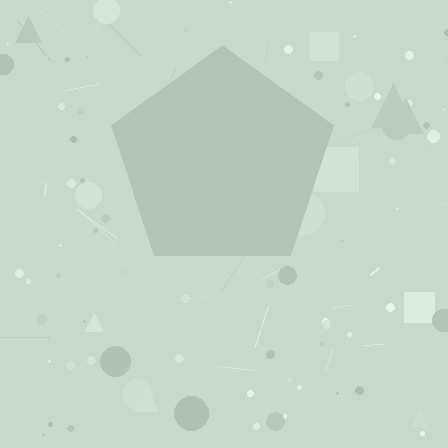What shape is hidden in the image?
A pentagon is hidden in the image.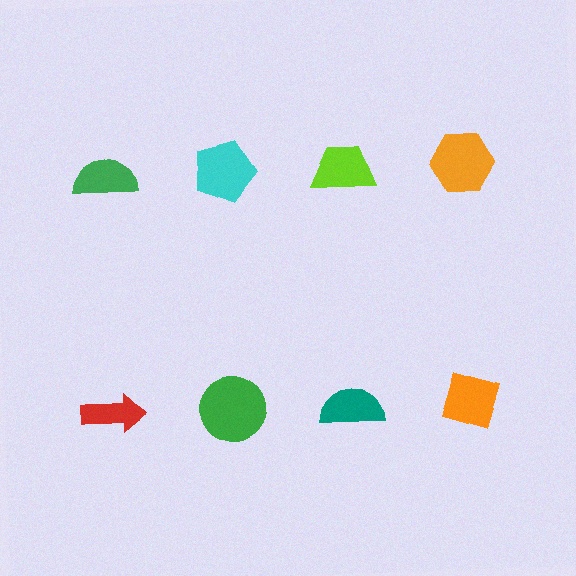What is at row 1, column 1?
A green semicircle.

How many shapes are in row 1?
4 shapes.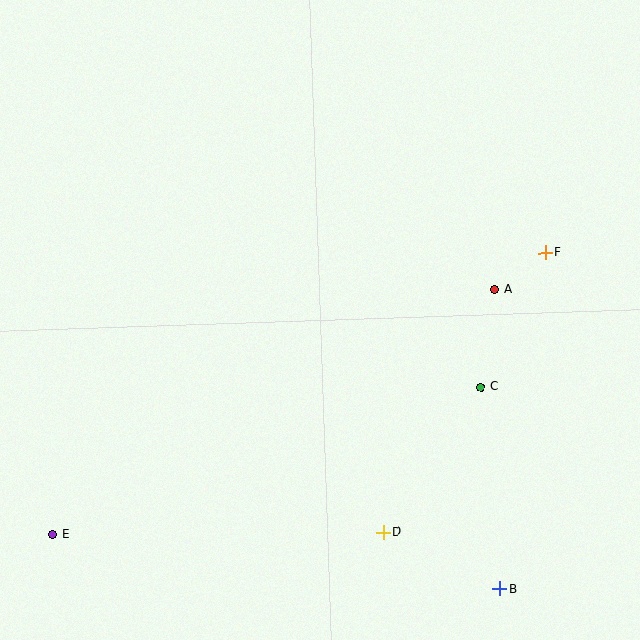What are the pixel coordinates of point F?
Point F is at (545, 253).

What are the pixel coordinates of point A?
Point A is at (495, 290).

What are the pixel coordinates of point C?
Point C is at (481, 387).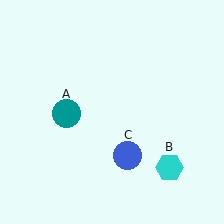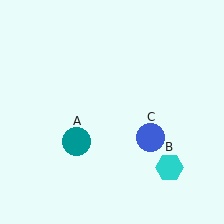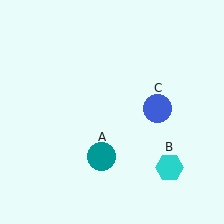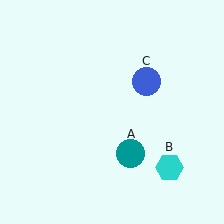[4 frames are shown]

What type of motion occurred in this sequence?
The teal circle (object A), blue circle (object C) rotated counterclockwise around the center of the scene.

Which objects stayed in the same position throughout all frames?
Cyan hexagon (object B) remained stationary.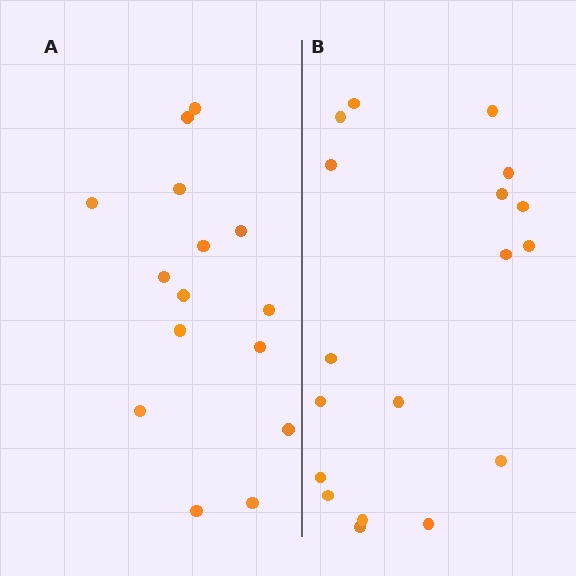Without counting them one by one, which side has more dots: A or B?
Region B (the right region) has more dots.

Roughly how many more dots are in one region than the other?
Region B has just a few more — roughly 2 or 3 more dots than region A.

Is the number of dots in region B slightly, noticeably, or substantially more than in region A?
Region B has only slightly more — the two regions are fairly close. The ratio is roughly 1.2 to 1.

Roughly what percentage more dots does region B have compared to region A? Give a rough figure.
About 20% more.